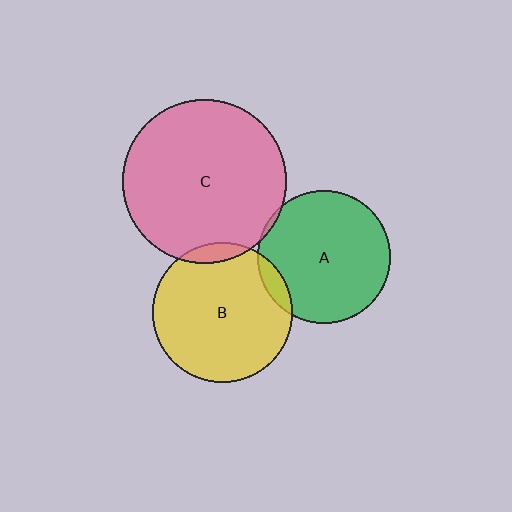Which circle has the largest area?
Circle C (pink).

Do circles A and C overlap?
Yes.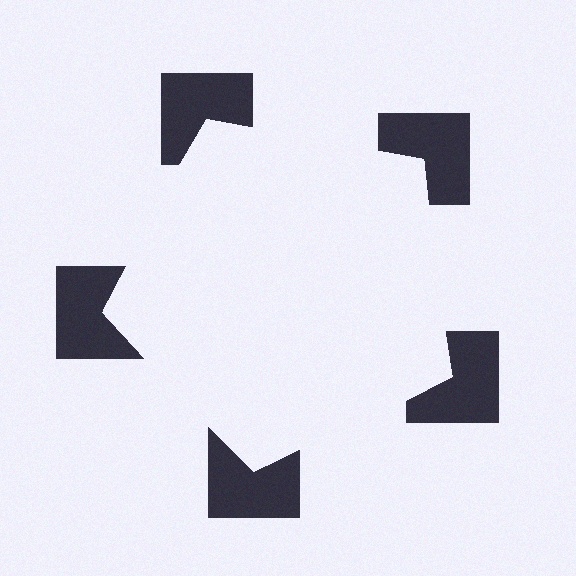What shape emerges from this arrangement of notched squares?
An illusory pentagon — its edges are inferred from the aligned wedge cuts in the notched squares, not physically drawn.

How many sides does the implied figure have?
5 sides.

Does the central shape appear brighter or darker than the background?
It typically appears slightly brighter than the background, even though no actual brightness change is drawn.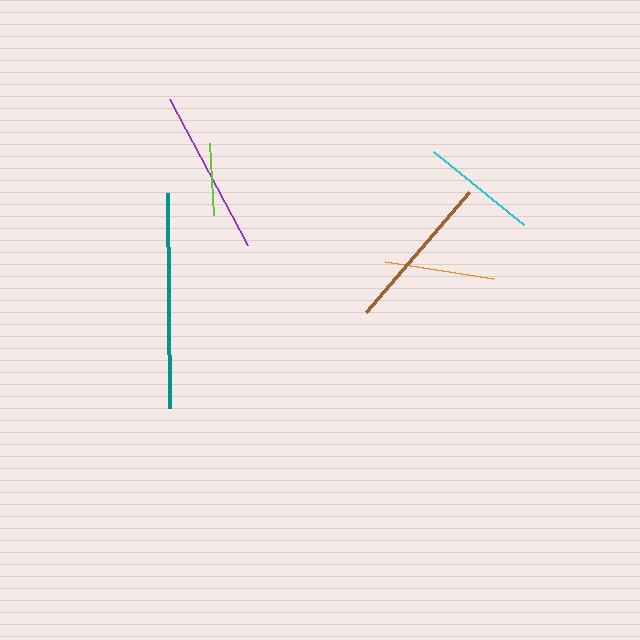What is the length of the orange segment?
The orange segment is approximately 109 pixels long.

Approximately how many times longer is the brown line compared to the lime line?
The brown line is approximately 2.2 times the length of the lime line.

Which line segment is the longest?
The teal line is the longest at approximately 215 pixels.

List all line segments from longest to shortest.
From longest to shortest: teal, purple, brown, cyan, orange, lime.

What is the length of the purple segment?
The purple segment is approximately 165 pixels long.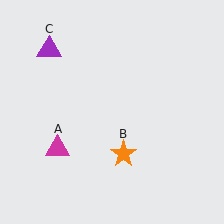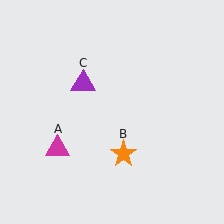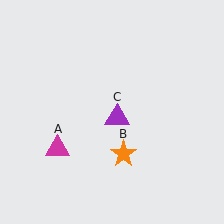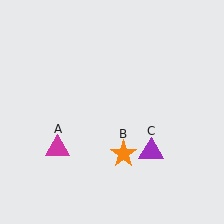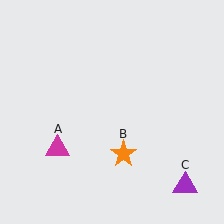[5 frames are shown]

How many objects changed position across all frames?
1 object changed position: purple triangle (object C).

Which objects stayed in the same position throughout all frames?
Magenta triangle (object A) and orange star (object B) remained stationary.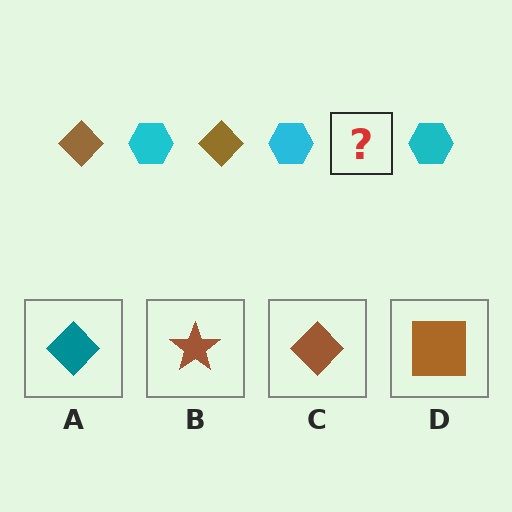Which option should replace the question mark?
Option C.